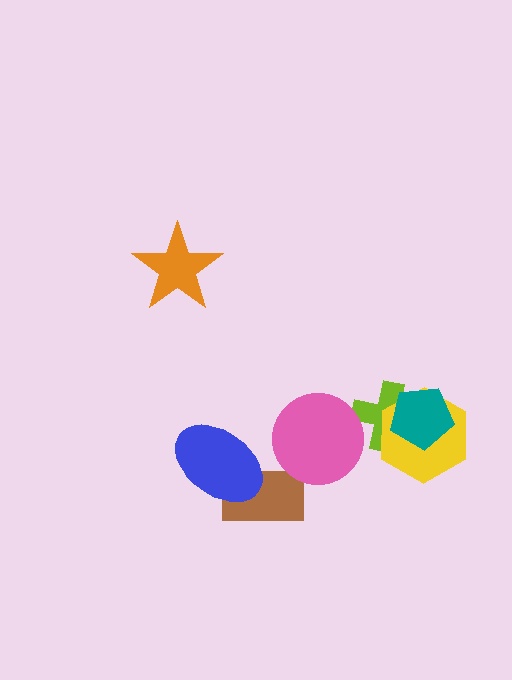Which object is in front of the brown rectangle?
The blue ellipse is in front of the brown rectangle.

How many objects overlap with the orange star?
0 objects overlap with the orange star.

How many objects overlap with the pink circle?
1 object overlaps with the pink circle.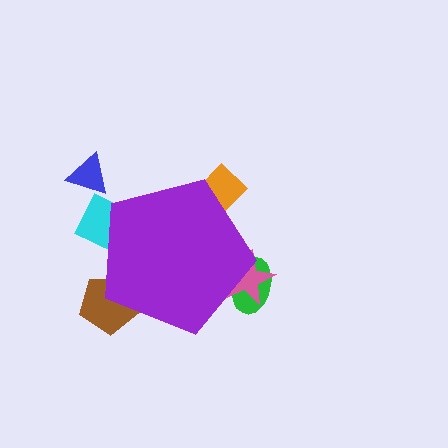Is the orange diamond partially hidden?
Yes, the orange diamond is partially hidden behind the purple pentagon.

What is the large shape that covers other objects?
A purple pentagon.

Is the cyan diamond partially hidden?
Yes, the cyan diamond is partially hidden behind the purple pentagon.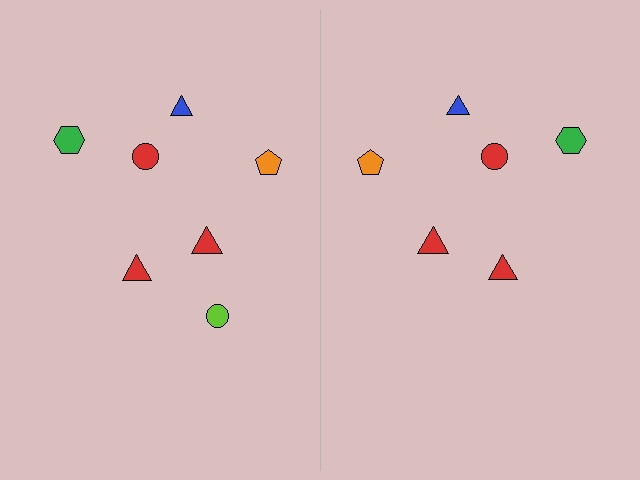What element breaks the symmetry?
A lime circle is missing from the right side.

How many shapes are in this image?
There are 13 shapes in this image.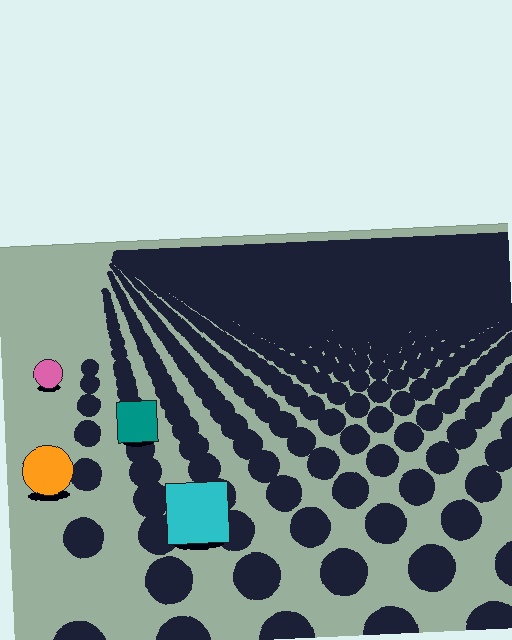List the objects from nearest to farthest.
From nearest to farthest: the cyan square, the orange circle, the teal square, the pink circle.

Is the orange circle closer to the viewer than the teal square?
Yes. The orange circle is closer — you can tell from the texture gradient: the ground texture is coarser near it.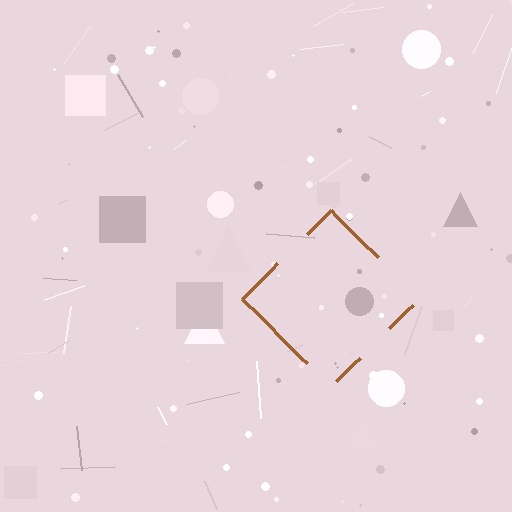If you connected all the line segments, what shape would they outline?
They would outline a diamond.